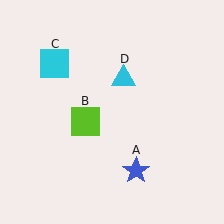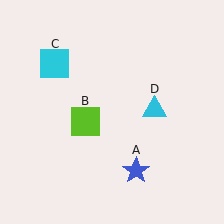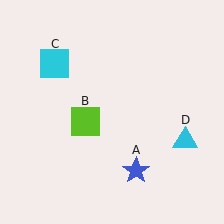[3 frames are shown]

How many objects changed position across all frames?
1 object changed position: cyan triangle (object D).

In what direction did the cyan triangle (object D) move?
The cyan triangle (object D) moved down and to the right.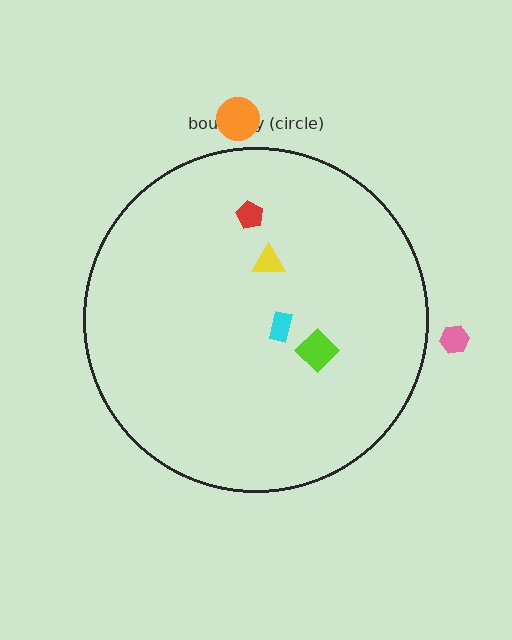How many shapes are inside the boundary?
4 inside, 2 outside.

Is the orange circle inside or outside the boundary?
Outside.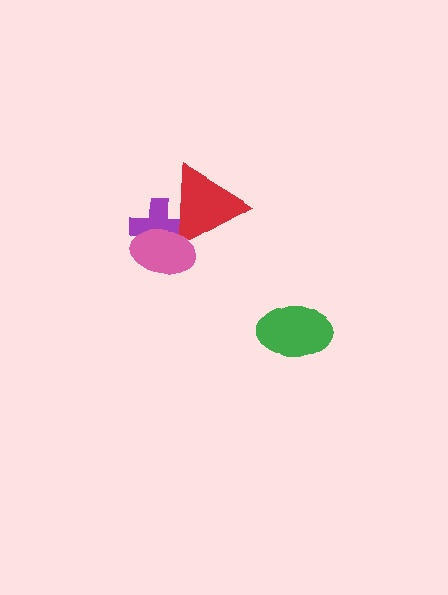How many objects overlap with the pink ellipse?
2 objects overlap with the pink ellipse.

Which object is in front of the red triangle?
The pink ellipse is in front of the red triangle.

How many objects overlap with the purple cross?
2 objects overlap with the purple cross.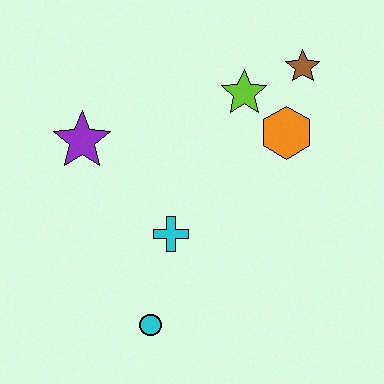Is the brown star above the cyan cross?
Yes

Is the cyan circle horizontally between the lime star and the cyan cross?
No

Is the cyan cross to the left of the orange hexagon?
Yes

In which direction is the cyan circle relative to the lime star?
The cyan circle is below the lime star.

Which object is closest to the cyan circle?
The cyan cross is closest to the cyan circle.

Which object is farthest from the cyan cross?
The brown star is farthest from the cyan cross.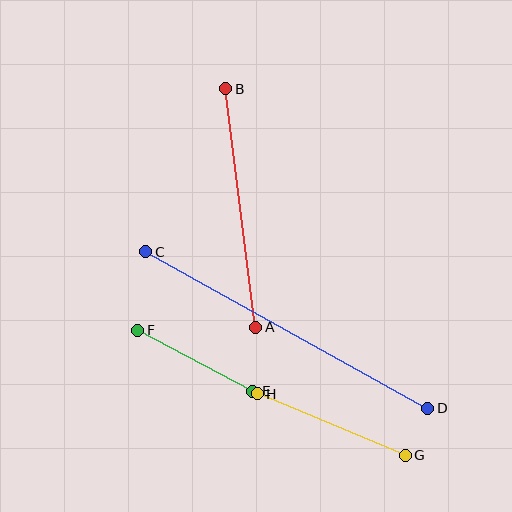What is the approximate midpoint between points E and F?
The midpoint is at approximately (195, 361) pixels.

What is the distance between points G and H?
The distance is approximately 160 pixels.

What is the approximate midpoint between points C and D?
The midpoint is at approximately (287, 330) pixels.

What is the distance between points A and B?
The distance is approximately 240 pixels.